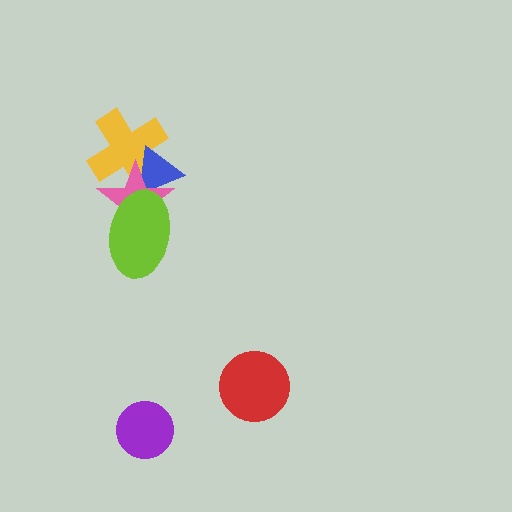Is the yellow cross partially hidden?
Yes, it is partially covered by another shape.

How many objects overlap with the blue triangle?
3 objects overlap with the blue triangle.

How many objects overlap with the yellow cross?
2 objects overlap with the yellow cross.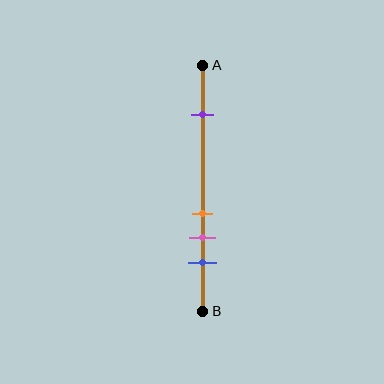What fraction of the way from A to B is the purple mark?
The purple mark is approximately 20% (0.2) of the way from A to B.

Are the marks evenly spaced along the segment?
No, the marks are not evenly spaced.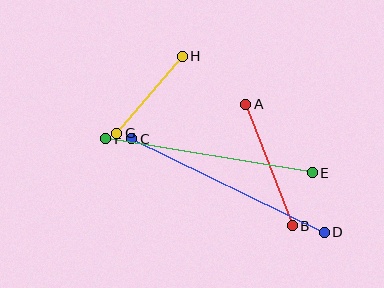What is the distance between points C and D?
The distance is approximately 214 pixels.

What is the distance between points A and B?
The distance is approximately 130 pixels.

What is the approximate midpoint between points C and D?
The midpoint is at approximately (228, 186) pixels.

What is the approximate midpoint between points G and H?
The midpoint is at approximately (149, 95) pixels.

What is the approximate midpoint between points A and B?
The midpoint is at approximately (269, 165) pixels.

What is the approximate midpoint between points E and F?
The midpoint is at approximately (209, 156) pixels.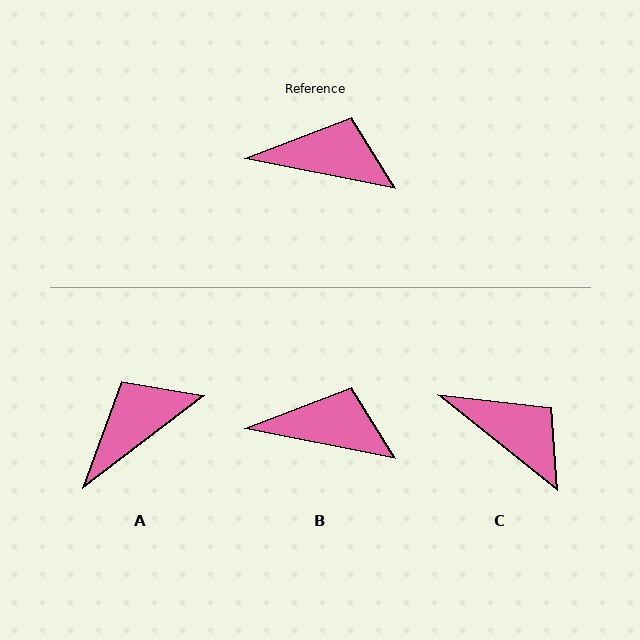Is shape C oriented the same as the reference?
No, it is off by about 28 degrees.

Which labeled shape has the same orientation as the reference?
B.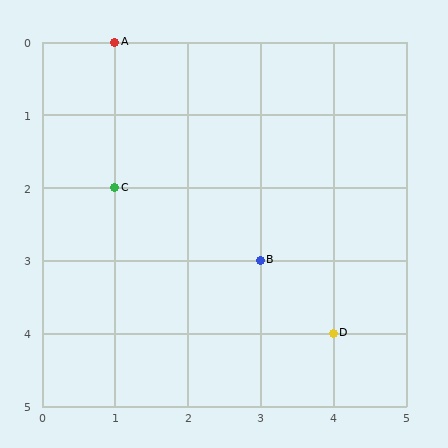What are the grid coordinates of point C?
Point C is at grid coordinates (1, 2).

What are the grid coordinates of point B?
Point B is at grid coordinates (3, 3).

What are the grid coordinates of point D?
Point D is at grid coordinates (4, 4).